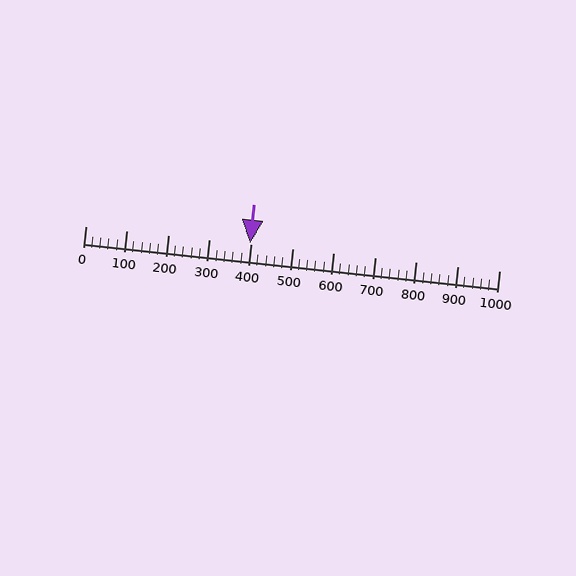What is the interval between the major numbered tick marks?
The major tick marks are spaced 100 units apart.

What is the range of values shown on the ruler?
The ruler shows values from 0 to 1000.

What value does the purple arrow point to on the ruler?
The purple arrow points to approximately 398.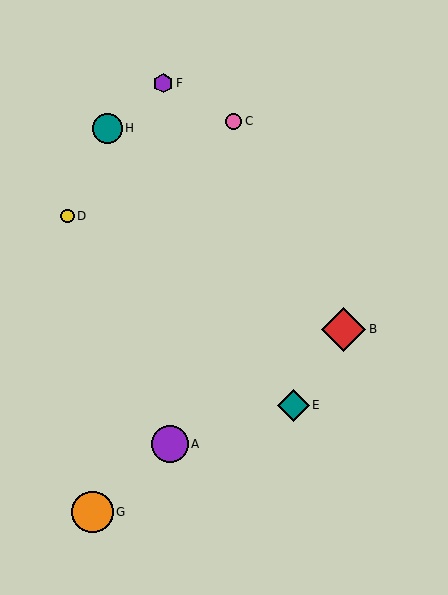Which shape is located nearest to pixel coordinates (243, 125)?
The pink circle (labeled C) at (233, 121) is nearest to that location.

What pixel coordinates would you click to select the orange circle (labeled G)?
Click at (92, 512) to select the orange circle G.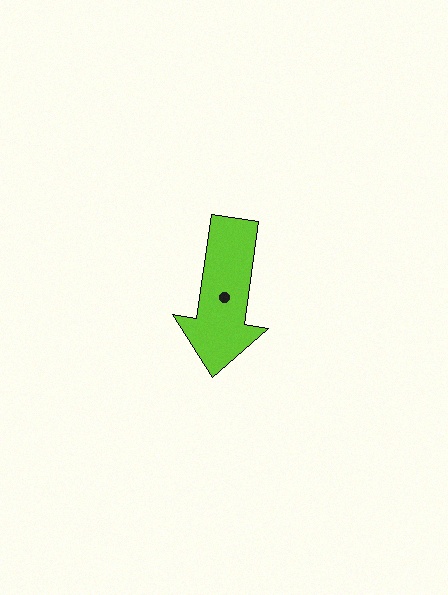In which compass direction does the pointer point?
South.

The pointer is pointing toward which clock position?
Roughly 6 o'clock.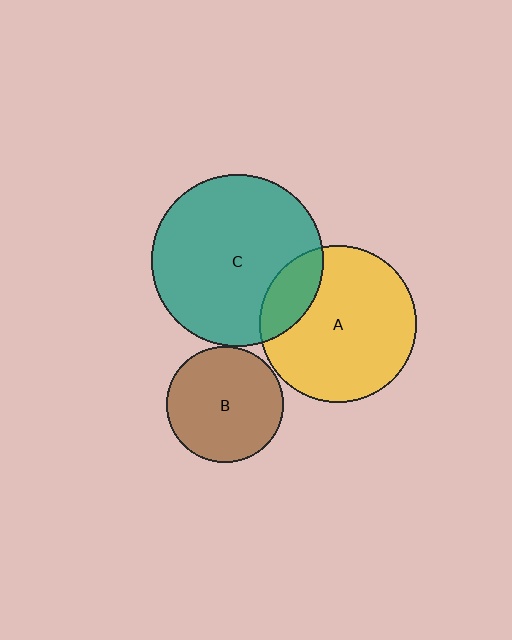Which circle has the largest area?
Circle C (teal).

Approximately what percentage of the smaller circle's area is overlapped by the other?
Approximately 20%.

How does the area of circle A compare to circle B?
Approximately 1.8 times.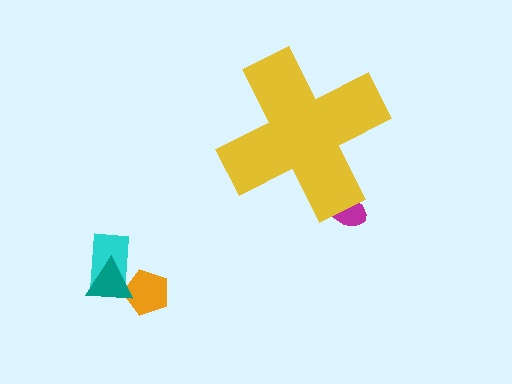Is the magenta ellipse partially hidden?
Yes, the magenta ellipse is partially hidden behind the yellow cross.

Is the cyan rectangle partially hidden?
No, the cyan rectangle is fully visible.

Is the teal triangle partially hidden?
No, the teal triangle is fully visible.